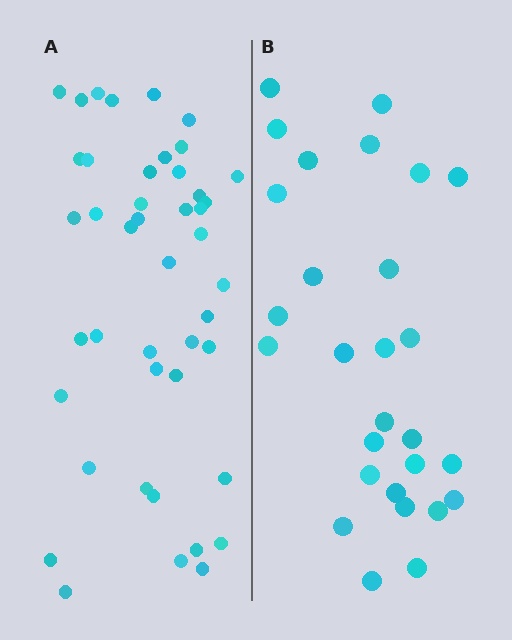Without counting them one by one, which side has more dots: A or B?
Region A (the left region) has more dots.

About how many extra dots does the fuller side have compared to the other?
Region A has approximately 15 more dots than region B.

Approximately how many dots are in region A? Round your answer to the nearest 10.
About 40 dots. (The exact count is 44, which rounds to 40.)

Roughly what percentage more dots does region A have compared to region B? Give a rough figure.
About 55% more.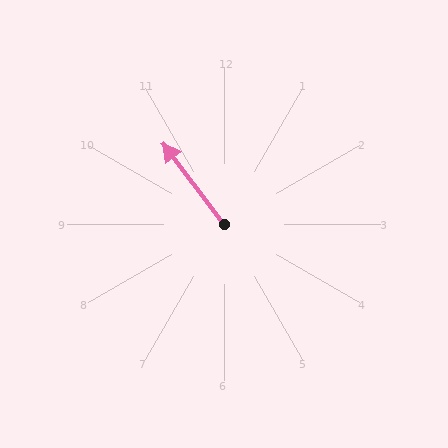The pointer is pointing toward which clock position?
Roughly 11 o'clock.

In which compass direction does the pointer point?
Northwest.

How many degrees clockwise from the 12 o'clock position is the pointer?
Approximately 323 degrees.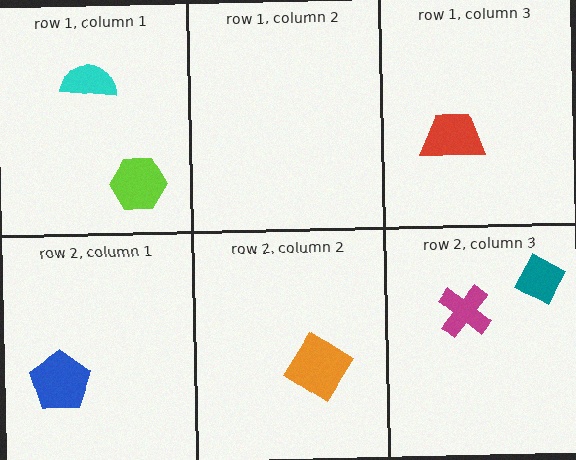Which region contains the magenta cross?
The row 2, column 3 region.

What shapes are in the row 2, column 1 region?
The blue pentagon.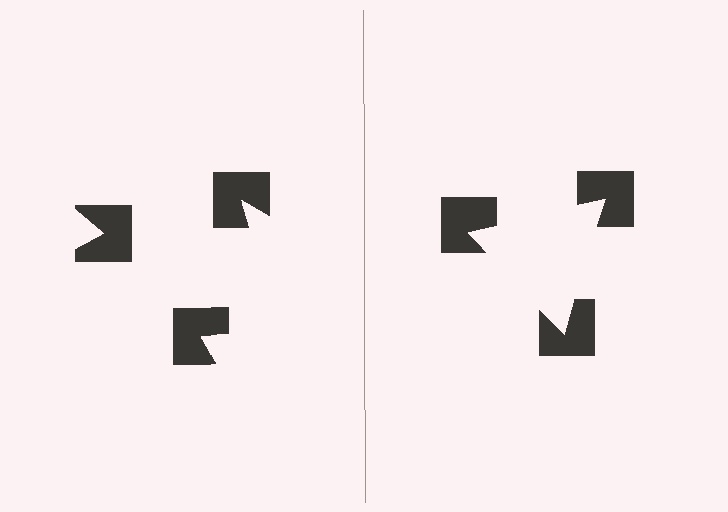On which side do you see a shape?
An illusory triangle appears on the right side. On the left side the wedge cuts are rotated, so no coherent shape forms.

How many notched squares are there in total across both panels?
6 — 3 on each side.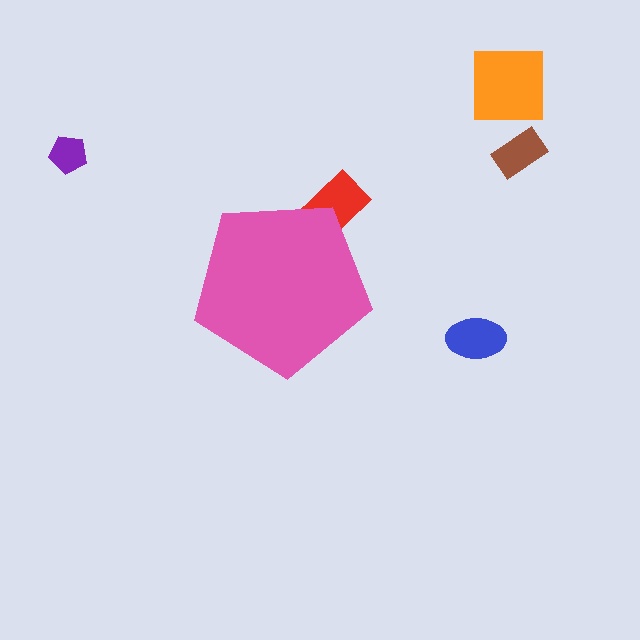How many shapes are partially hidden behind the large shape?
1 shape is partially hidden.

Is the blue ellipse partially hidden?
No, the blue ellipse is fully visible.